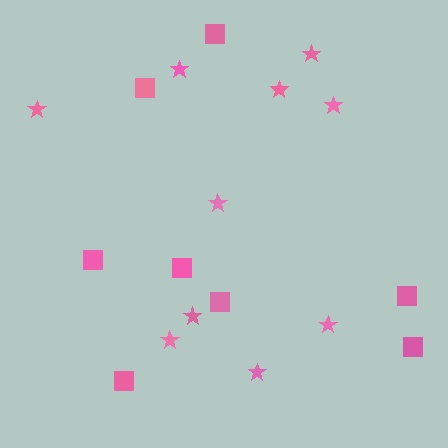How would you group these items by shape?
There are 2 groups: one group of stars (10) and one group of squares (8).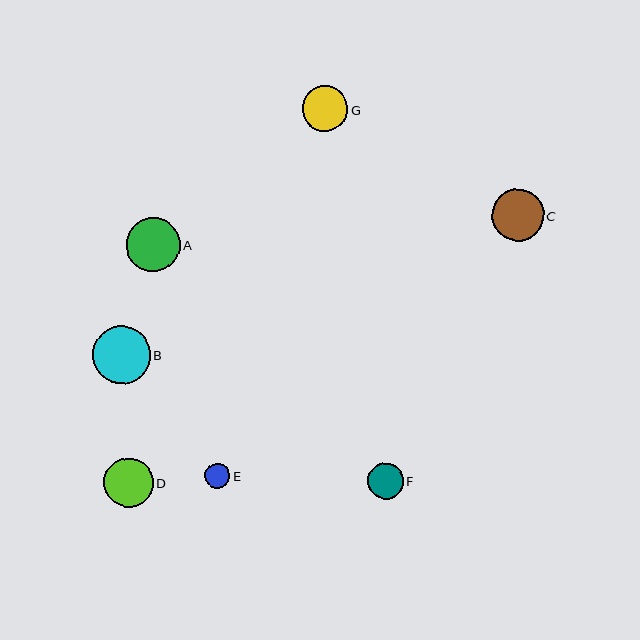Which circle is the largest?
Circle B is the largest with a size of approximately 58 pixels.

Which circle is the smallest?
Circle E is the smallest with a size of approximately 25 pixels.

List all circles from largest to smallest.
From largest to smallest: B, A, C, D, G, F, E.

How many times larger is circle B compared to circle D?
Circle B is approximately 1.2 times the size of circle D.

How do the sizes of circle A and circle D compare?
Circle A and circle D are approximately the same size.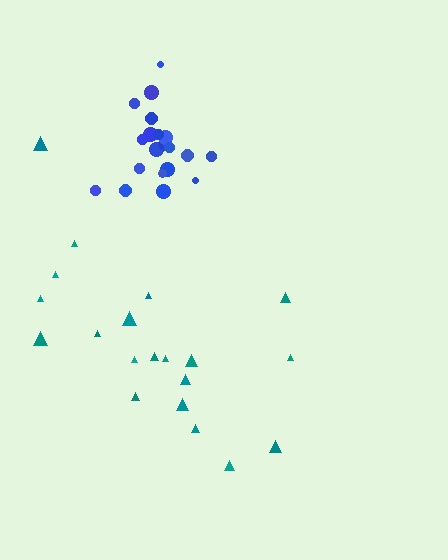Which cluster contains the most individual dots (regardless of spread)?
Blue (21).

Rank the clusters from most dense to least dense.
blue, teal.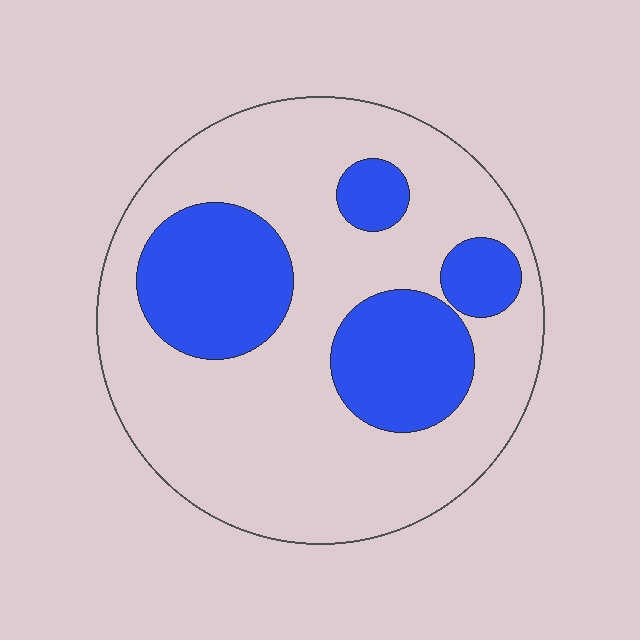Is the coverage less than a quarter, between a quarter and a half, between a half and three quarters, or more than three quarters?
Between a quarter and a half.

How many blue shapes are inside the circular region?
4.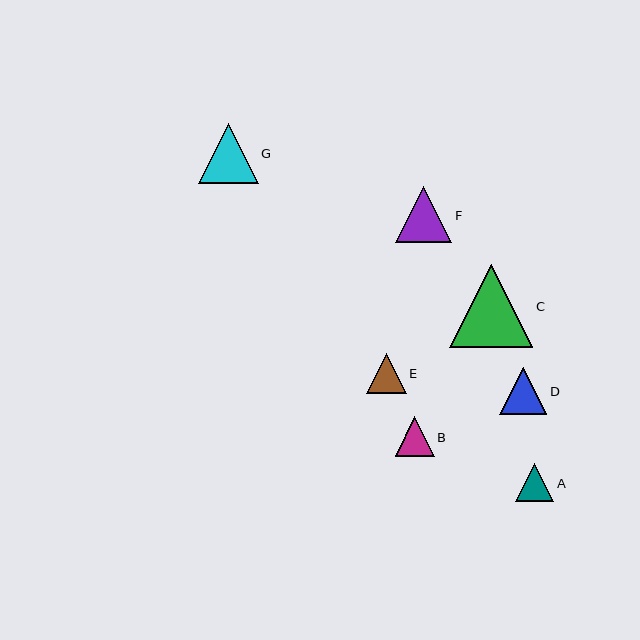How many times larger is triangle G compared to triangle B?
Triangle G is approximately 1.5 times the size of triangle B.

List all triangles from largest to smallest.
From largest to smallest: C, G, F, D, E, B, A.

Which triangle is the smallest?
Triangle A is the smallest with a size of approximately 38 pixels.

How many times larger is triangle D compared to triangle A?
Triangle D is approximately 1.2 times the size of triangle A.